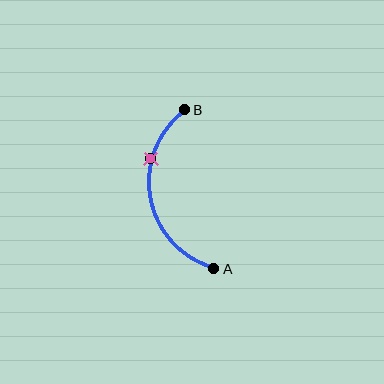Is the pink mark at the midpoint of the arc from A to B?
No. The pink mark lies on the arc but is closer to endpoint B. The arc midpoint would be at the point on the curve equidistant along the arc from both A and B.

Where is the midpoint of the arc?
The arc midpoint is the point on the curve farthest from the straight line joining A and B. It sits to the left of that line.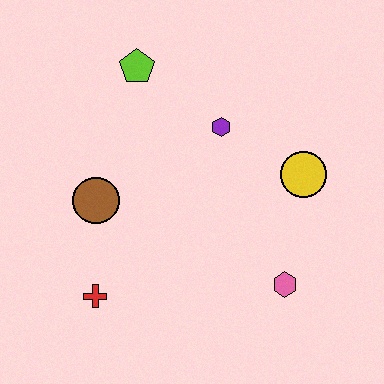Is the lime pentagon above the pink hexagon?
Yes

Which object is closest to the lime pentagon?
The purple hexagon is closest to the lime pentagon.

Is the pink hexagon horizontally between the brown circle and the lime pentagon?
No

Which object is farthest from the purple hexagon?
The red cross is farthest from the purple hexagon.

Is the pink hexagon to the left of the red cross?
No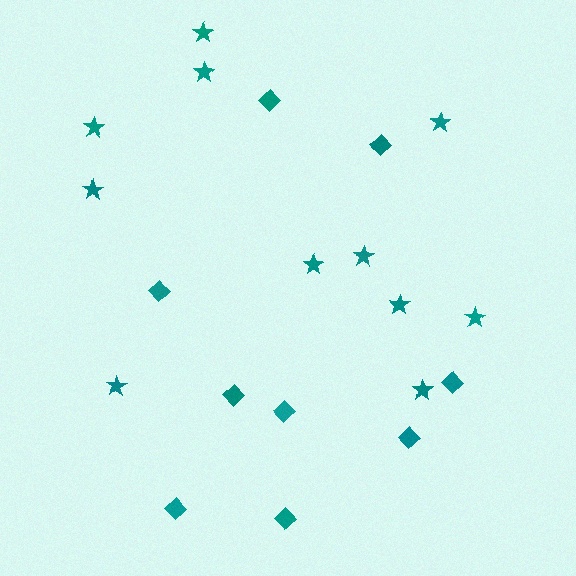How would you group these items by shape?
There are 2 groups: one group of diamonds (9) and one group of stars (11).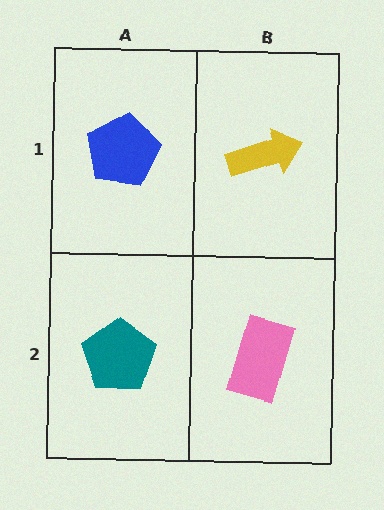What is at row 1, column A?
A blue pentagon.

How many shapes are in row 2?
2 shapes.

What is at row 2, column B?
A pink rectangle.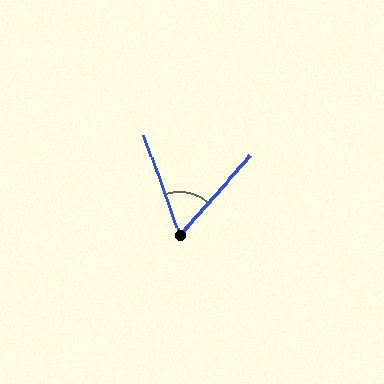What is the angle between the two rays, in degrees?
Approximately 61 degrees.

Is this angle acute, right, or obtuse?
It is acute.